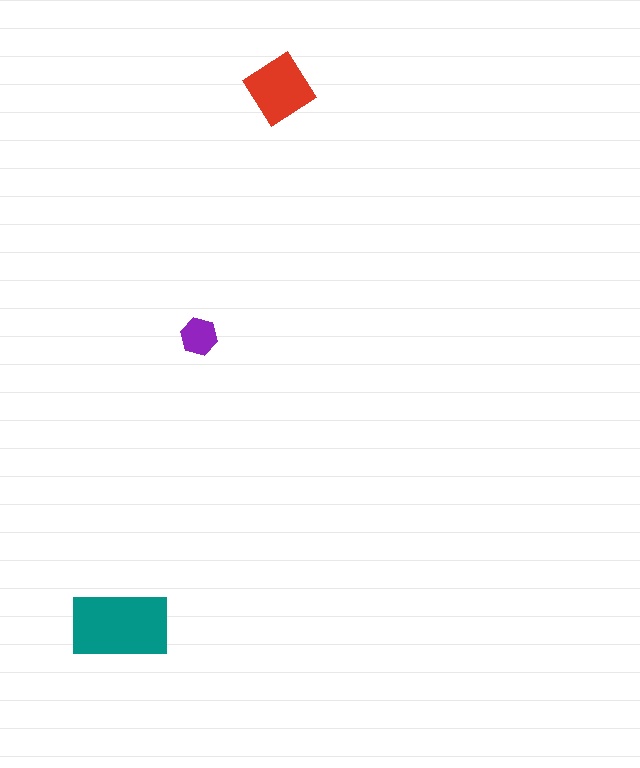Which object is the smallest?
The purple hexagon.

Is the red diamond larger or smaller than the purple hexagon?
Larger.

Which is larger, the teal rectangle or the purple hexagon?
The teal rectangle.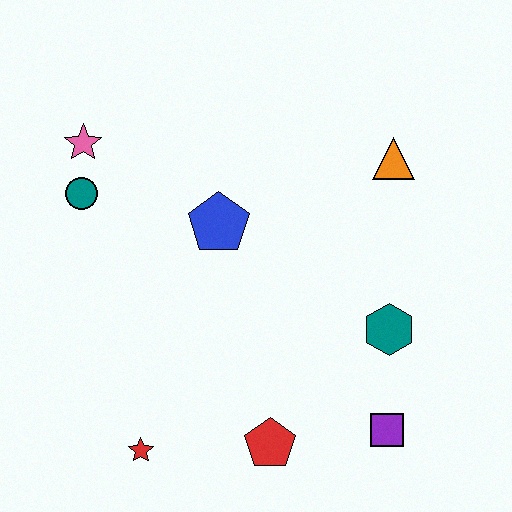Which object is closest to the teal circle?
The pink star is closest to the teal circle.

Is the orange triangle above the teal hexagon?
Yes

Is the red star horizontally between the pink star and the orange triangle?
Yes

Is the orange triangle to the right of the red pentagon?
Yes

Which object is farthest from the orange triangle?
The red star is farthest from the orange triangle.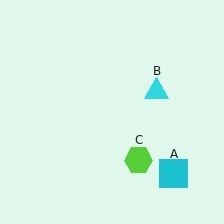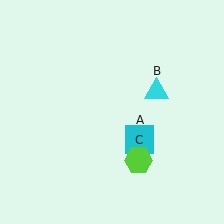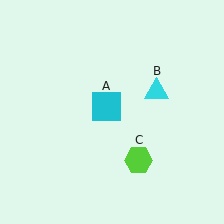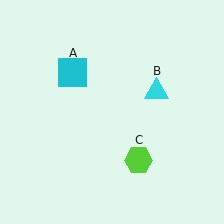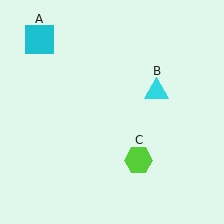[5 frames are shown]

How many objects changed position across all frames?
1 object changed position: cyan square (object A).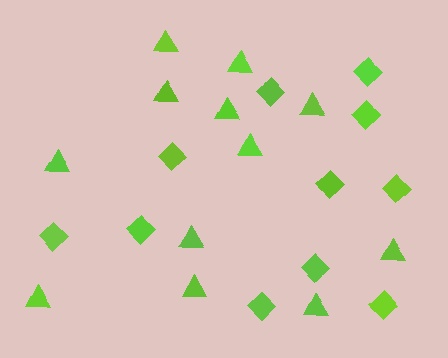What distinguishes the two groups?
There are 2 groups: one group of diamonds (11) and one group of triangles (12).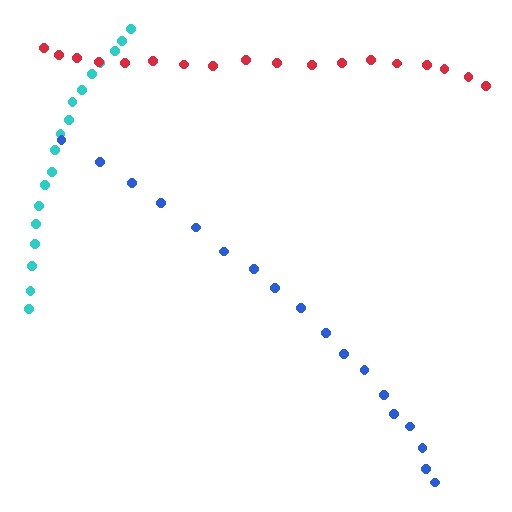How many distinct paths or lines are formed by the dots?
There are 3 distinct paths.